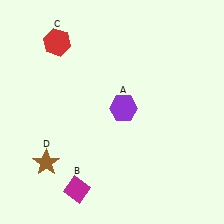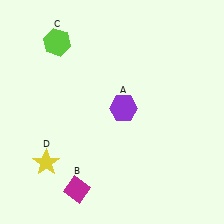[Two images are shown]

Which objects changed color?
C changed from red to lime. D changed from brown to yellow.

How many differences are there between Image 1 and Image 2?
There are 2 differences between the two images.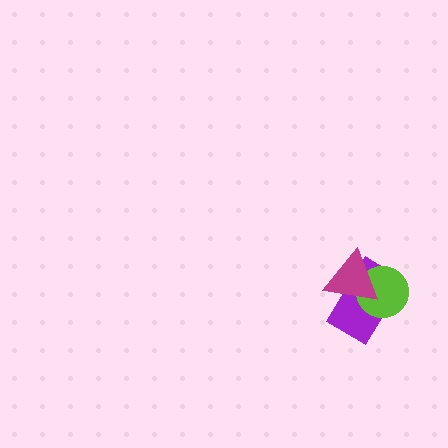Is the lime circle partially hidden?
Yes, it is partially covered by another shape.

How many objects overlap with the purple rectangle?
2 objects overlap with the purple rectangle.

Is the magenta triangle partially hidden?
No, no other shape covers it.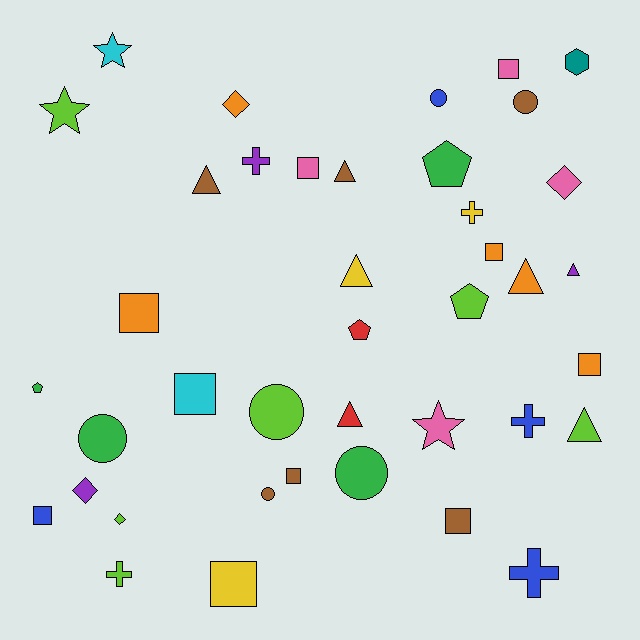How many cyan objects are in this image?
There are 2 cyan objects.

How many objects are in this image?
There are 40 objects.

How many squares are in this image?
There are 10 squares.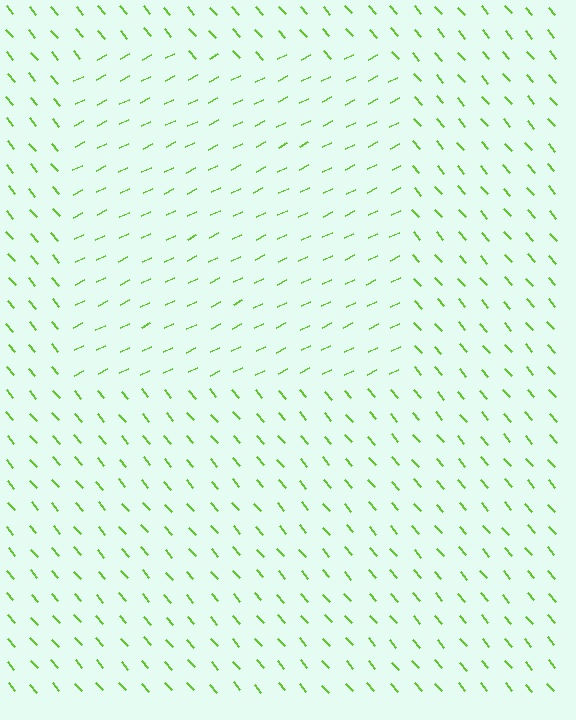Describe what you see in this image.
The image is filled with small lime line segments. A rectangle region in the image has lines oriented differently from the surrounding lines, creating a visible texture boundary.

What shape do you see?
I see a rectangle.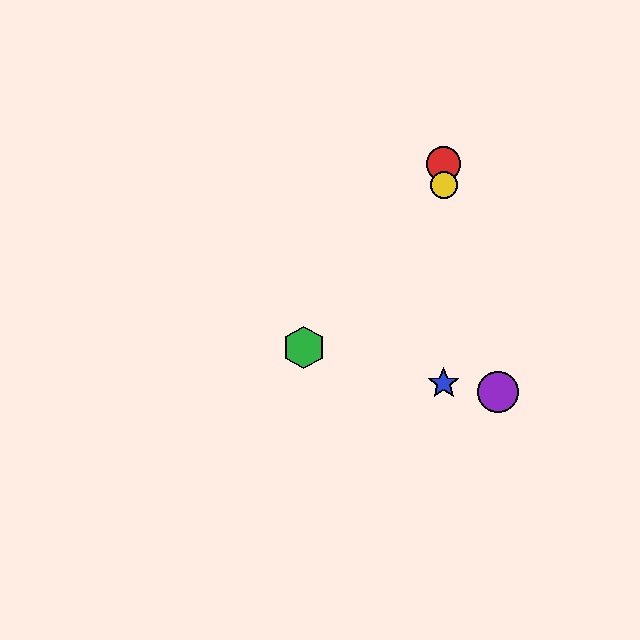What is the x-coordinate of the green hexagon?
The green hexagon is at x≈304.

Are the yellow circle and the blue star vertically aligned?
Yes, both are at x≈444.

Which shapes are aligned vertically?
The red circle, the blue star, the yellow circle are aligned vertically.